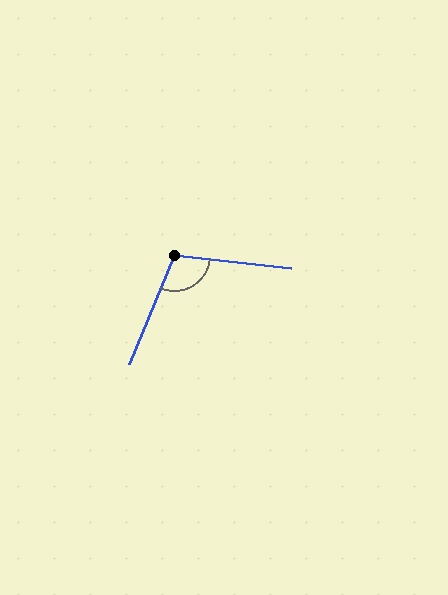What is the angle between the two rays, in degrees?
Approximately 106 degrees.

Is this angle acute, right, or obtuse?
It is obtuse.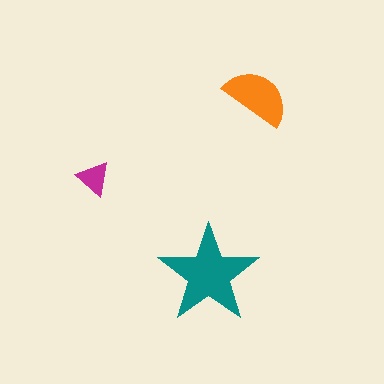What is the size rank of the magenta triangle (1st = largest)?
3rd.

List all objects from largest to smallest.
The teal star, the orange semicircle, the magenta triangle.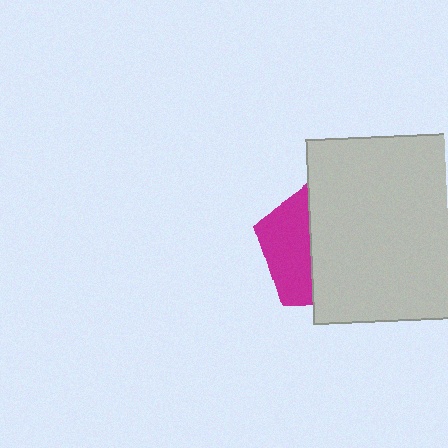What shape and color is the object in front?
The object in front is a light gray square.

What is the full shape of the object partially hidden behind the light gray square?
The partially hidden object is a magenta pentagon.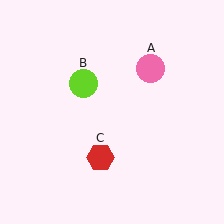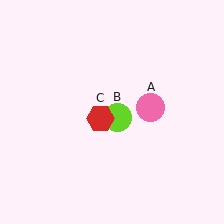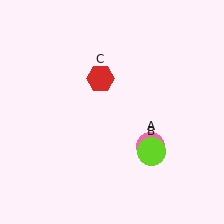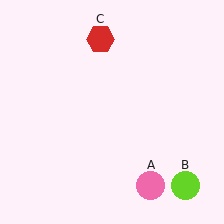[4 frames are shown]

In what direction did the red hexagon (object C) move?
The red hexagon (object C) moved up.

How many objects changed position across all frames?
3 objects changed position: pink circle (object A), lime circle (object B), red hexagon (object C).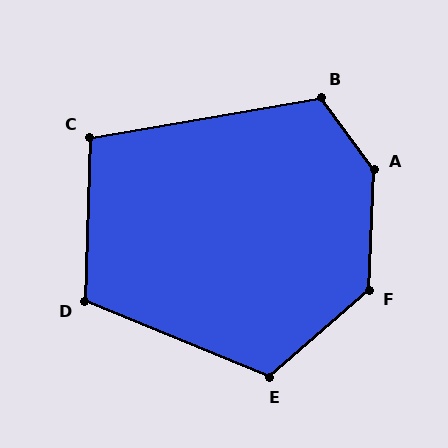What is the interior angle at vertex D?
Approximately 110 degrees (obtuse).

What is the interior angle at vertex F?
Approximately 133 degrees (obtuse).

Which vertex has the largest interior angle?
A, at approximately 141 degrees.